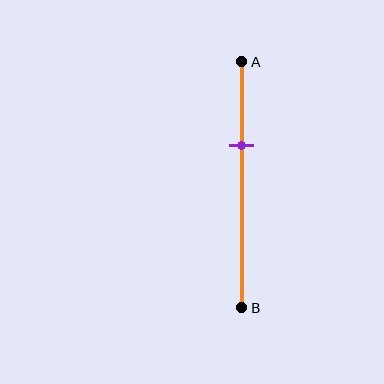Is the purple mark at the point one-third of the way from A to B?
Yes, the mark is approximately at the one-third point.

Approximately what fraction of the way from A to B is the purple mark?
The purple mark is approximately 35% of the way from A to B.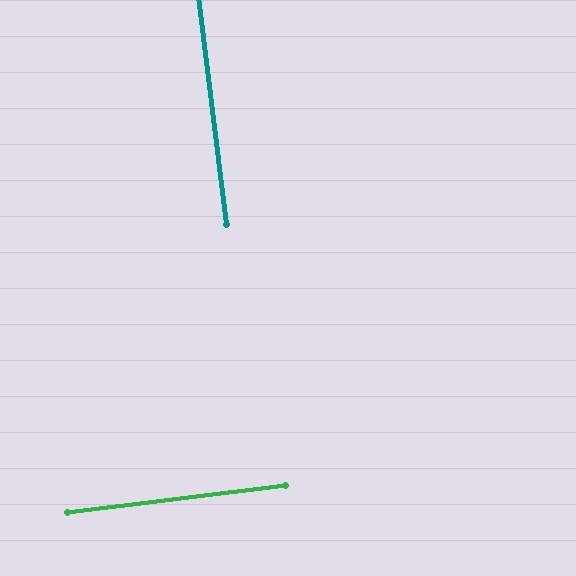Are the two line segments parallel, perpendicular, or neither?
Perpendicular — they meet at approximately 90°.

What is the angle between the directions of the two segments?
Approximately 90 degrees.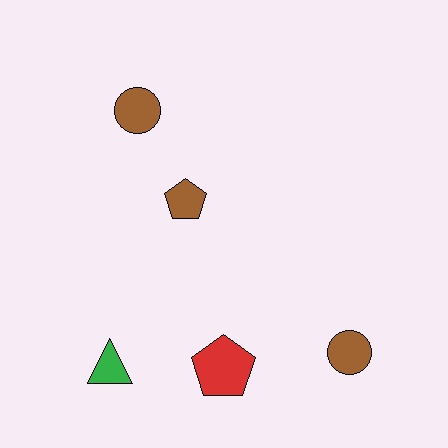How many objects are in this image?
There are 5 objects.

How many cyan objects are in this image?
There are no cyan objects.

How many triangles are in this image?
There is 1 triangle.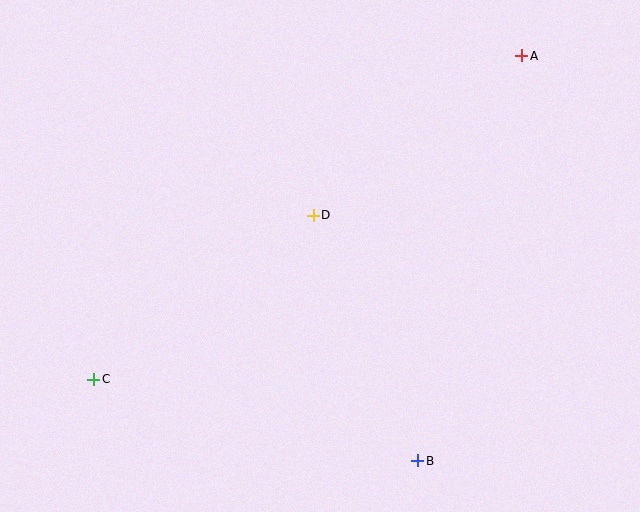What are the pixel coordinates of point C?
Point C is at (94, 379).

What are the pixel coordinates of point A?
Point A is at (522, 56).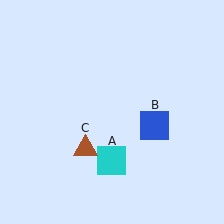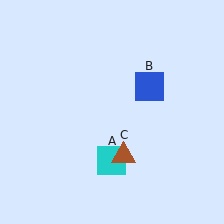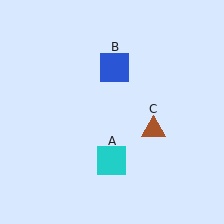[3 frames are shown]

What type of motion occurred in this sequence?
The blue square (object B), brown triangle (object C) rotated counterclockwise around the center of the scene.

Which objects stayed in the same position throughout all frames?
Cyan square (object A) remained stationary.